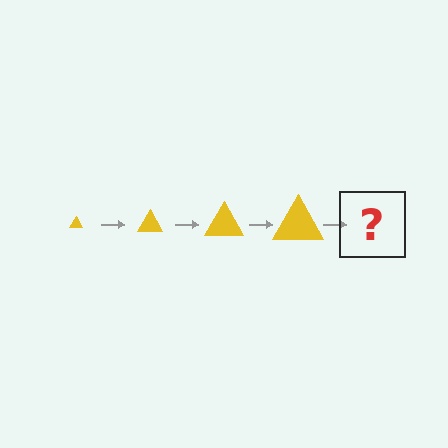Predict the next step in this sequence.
The next step is a yellow triangle, larger than the previous one.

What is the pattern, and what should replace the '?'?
The pattern is that the triangle gets progressively larger each step. The '?' should be a yellow triangle, larger than the previous one.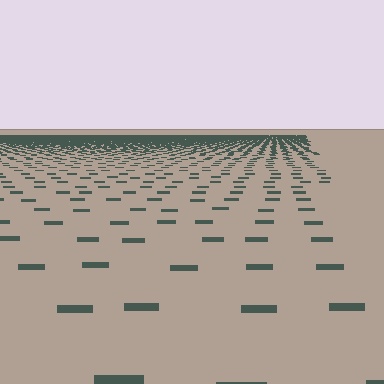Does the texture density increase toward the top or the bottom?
Density increases toward the top.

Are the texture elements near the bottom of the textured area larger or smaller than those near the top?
Larger. Near the bottom, elements are closer to the viewer and appear at a bigger on-screen size.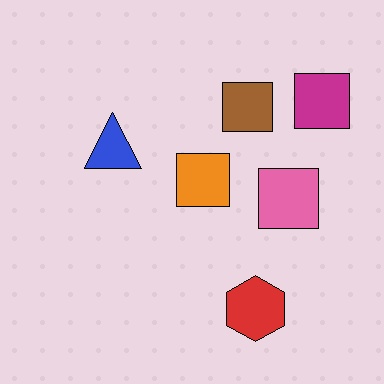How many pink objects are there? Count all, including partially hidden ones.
There is 1 pink object.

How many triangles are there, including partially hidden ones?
There is 1 triangle.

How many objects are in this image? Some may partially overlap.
There are 6 objects.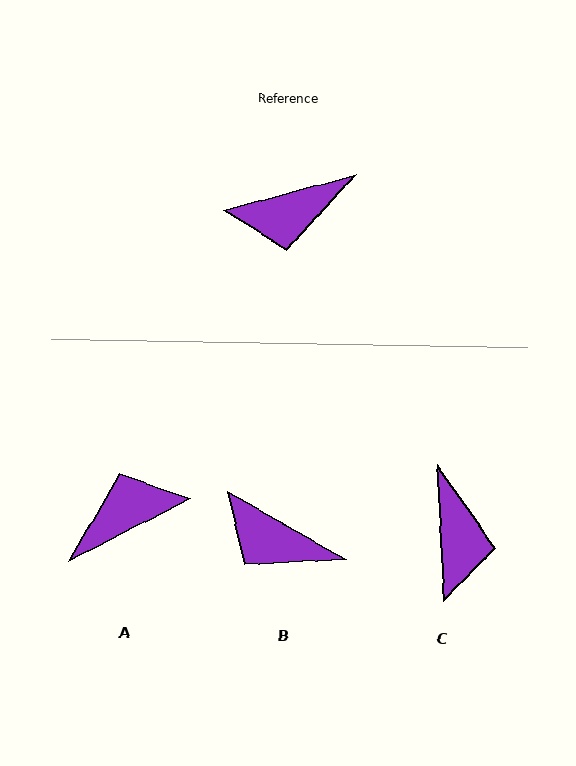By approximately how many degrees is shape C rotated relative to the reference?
Approximately 78 degrees counter-clockwise.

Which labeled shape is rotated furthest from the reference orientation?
A, about 168 degrees away.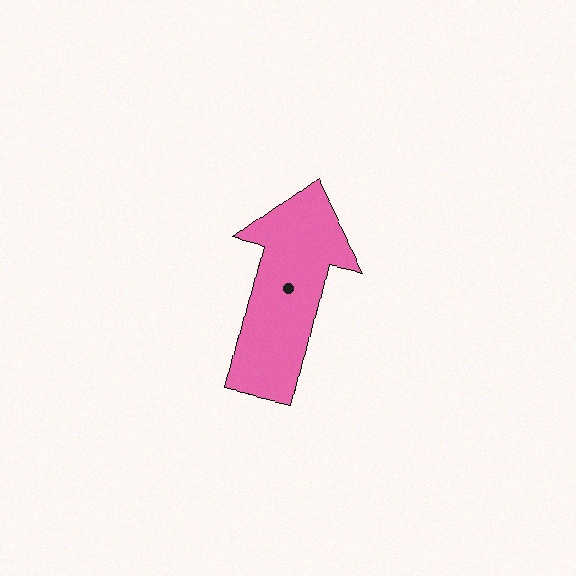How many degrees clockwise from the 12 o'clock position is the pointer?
Approximately 13 degrees.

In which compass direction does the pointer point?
North.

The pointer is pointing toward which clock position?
Roughly 12 o'clock.